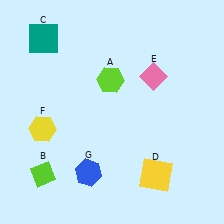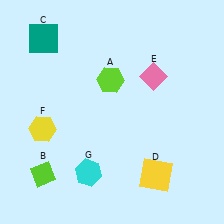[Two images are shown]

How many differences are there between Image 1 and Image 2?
There is 1 difference between the two images.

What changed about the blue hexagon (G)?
In Image 1, G is blue. In Image 2, it changed to cyan.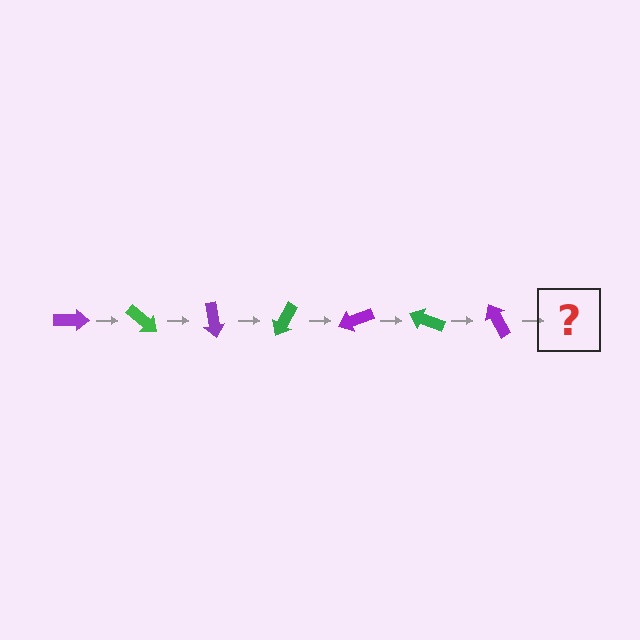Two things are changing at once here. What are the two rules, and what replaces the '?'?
The two rules are that it rotates 40 degrees each step and the color cycles through purple and green. The '?' should be a green arrow, rotated 280 degrees from the start.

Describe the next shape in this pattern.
It should be a green arrow, rotated 280 degrees from the start.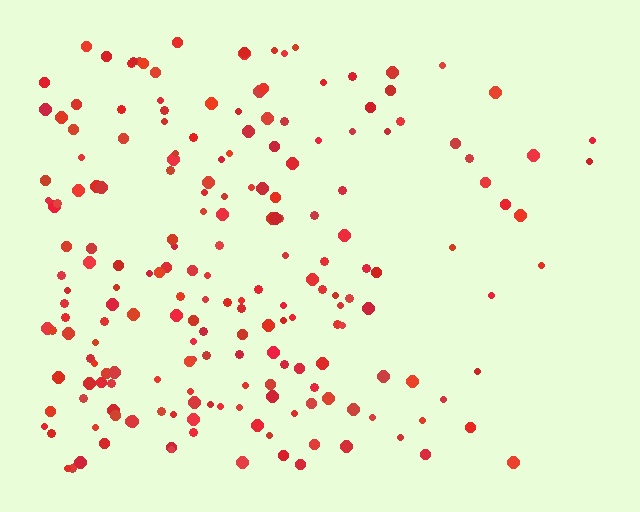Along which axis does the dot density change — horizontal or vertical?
Horizontal.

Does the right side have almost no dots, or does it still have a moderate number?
Still a moderate number, just noticeably fewer than the left.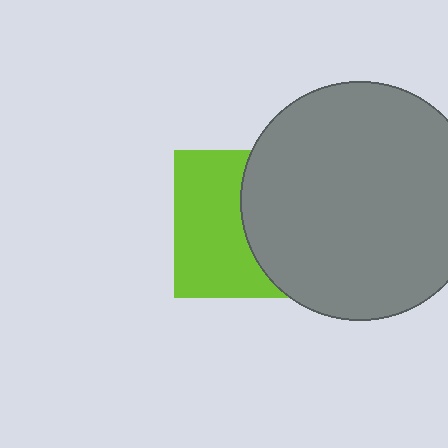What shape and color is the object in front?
The object in front is a gray circle.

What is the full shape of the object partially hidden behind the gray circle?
The partially hidden object is a lime square.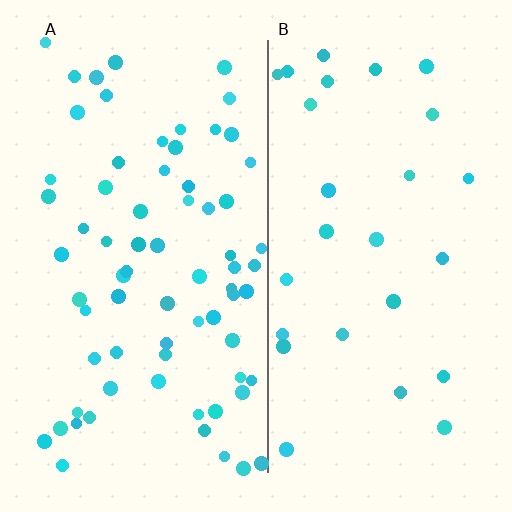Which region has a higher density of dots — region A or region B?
A (the left).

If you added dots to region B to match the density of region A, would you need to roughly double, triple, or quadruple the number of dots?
Approximately triple.